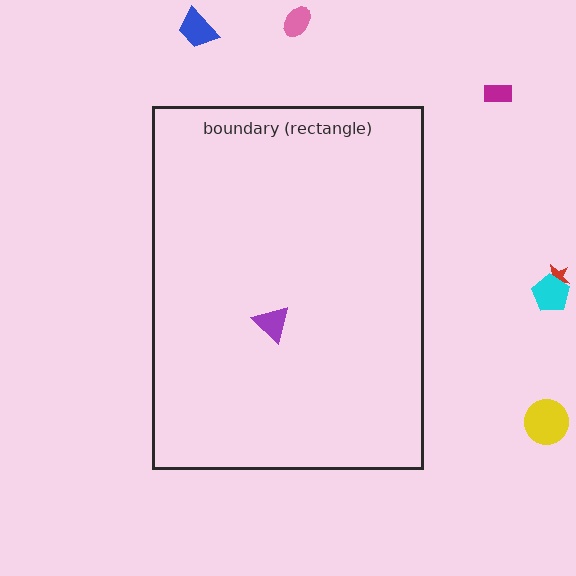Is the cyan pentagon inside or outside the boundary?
Outside.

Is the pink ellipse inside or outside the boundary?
Outside.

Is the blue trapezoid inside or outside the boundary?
Outside.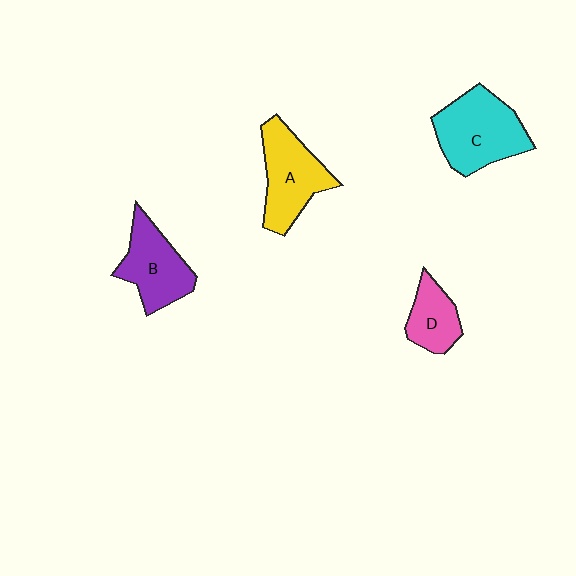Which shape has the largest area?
Shape C (cyan).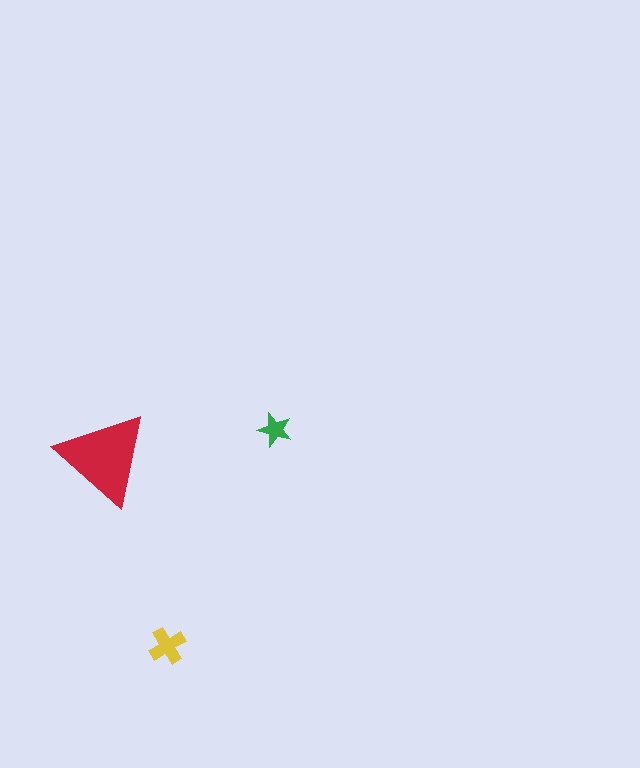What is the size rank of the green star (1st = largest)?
3rd.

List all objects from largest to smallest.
The red triangle, the yellow cross, the green star.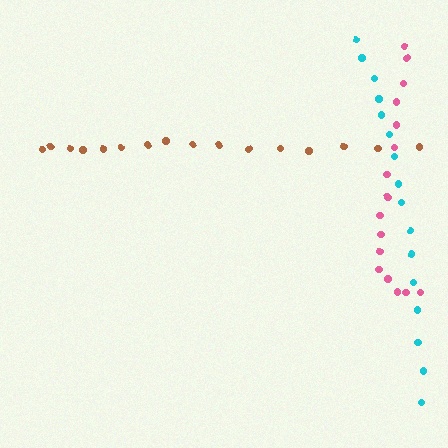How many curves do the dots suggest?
There are 3 distinct paths.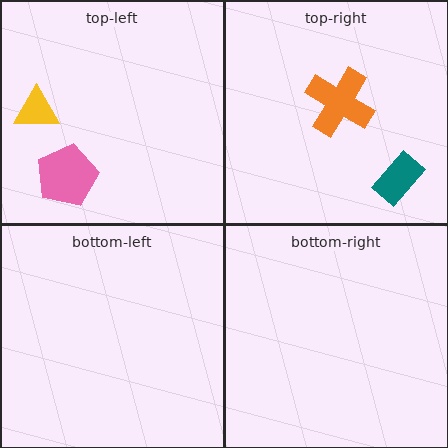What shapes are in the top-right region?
The teal rectangle, the orange cross.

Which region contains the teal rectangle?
The top-right region.